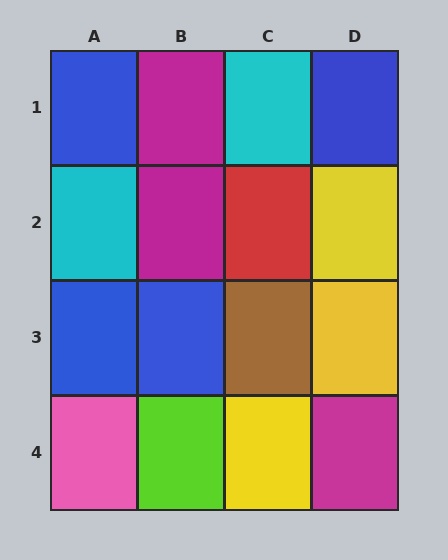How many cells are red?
1 cell is red.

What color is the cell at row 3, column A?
Blue.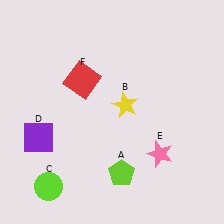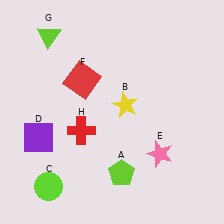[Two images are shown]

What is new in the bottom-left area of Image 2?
A red cross (H) was added in the bottom-left area of Image 2.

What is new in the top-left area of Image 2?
A lime triangle (G) was added in the top-left area of Image 2.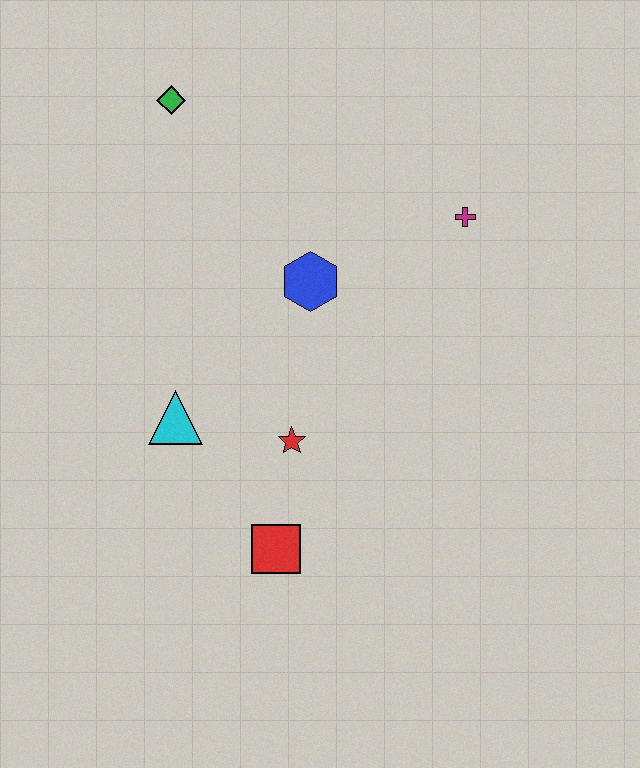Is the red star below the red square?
No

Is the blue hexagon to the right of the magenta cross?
No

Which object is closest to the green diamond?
The blue hexagon is closest to the green diamond.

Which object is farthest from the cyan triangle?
The magenta cross is farthest from the cyan triangle.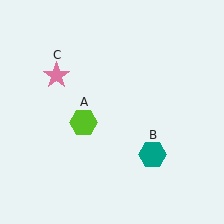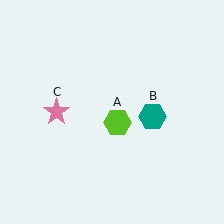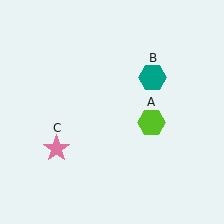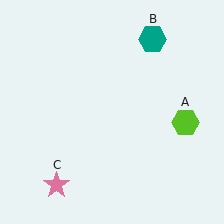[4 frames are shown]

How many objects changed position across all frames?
3 objects changed position: lime hexagon (object A), teal hexagon (object B), pink star (object C).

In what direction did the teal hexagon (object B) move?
The teal hexagon (object B) moved up.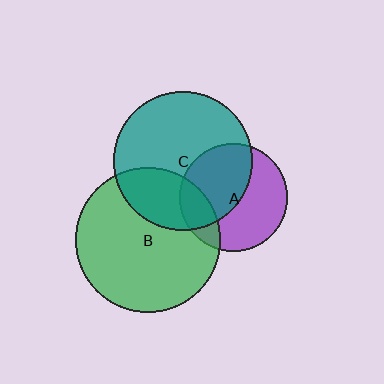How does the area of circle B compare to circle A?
Approximately 1.8 times.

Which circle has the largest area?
Circle B (green).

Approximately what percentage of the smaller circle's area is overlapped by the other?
Approximately 50%.